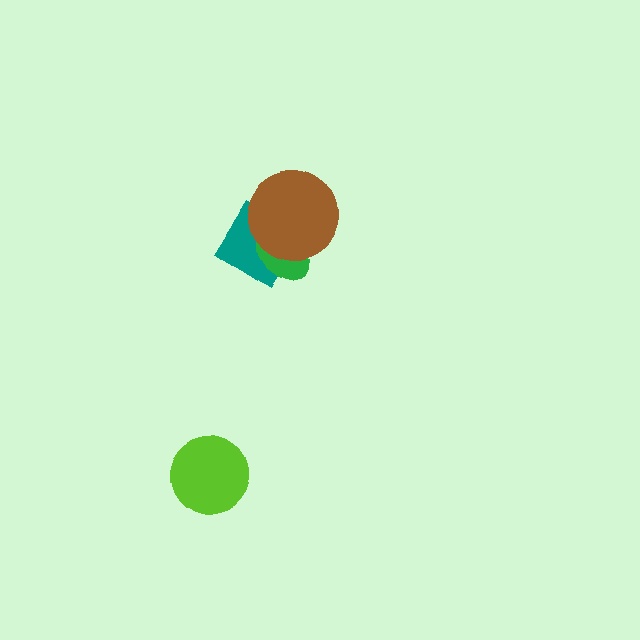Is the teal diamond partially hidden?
Yes, it is partially covered by another shape.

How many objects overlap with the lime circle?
0 objects overlap with the lime circle.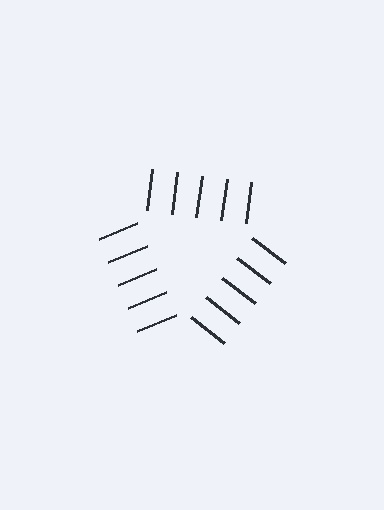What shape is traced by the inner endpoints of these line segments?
An illusory triangle — the line segments terminate on its edges but no continuous stroke is drawn.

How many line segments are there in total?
15 — 5 along each of the 3 edges.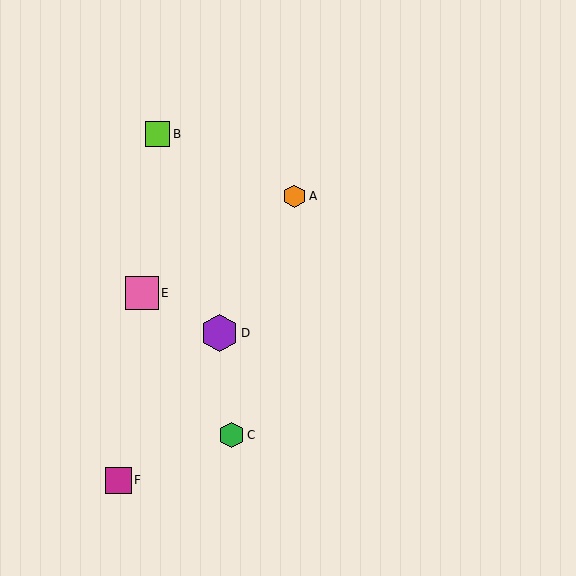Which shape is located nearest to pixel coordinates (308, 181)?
The orange hexagon (labeled A) at (295, 196) is nearest to that location.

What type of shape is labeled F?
Shape F is a magenta square.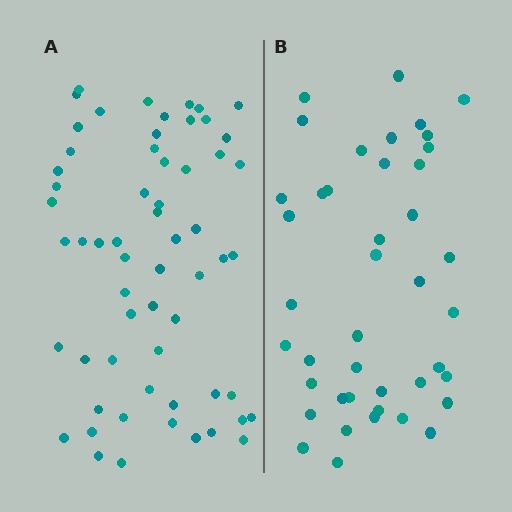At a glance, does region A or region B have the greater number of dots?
Region A (the left region) has more dots.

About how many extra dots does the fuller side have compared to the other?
Region A has approximately 20 more dots than region B.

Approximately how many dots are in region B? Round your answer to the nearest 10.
About 40 dots. (The exact count is 42, which rounds to 40.)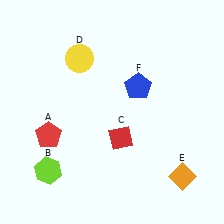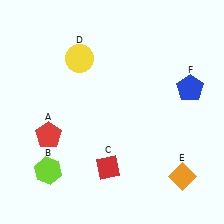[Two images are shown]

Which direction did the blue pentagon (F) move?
The blue pentagon (F) moved right.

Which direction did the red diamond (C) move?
The red diamond (C) moved down.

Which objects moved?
The objects that moved are: the red diamond (C), the blue pentagon (F).